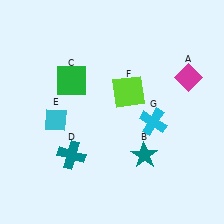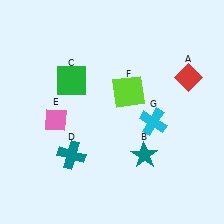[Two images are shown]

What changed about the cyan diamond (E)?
In Image 1, E is cyan. In Image 2, it changed to pink.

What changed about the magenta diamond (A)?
In Image 1, A is magenta. In Image 2, it changed to red.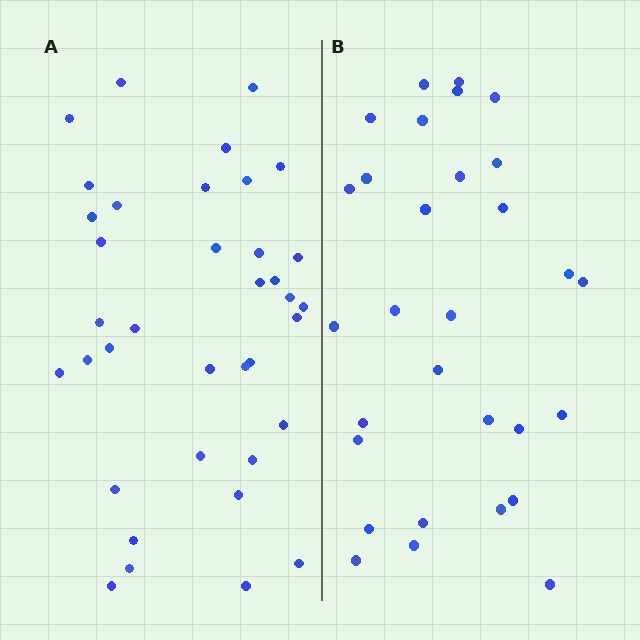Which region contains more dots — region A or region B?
Region A (the left region) has more dots.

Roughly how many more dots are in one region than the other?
Region A has roughly 8 or so more dots than region B.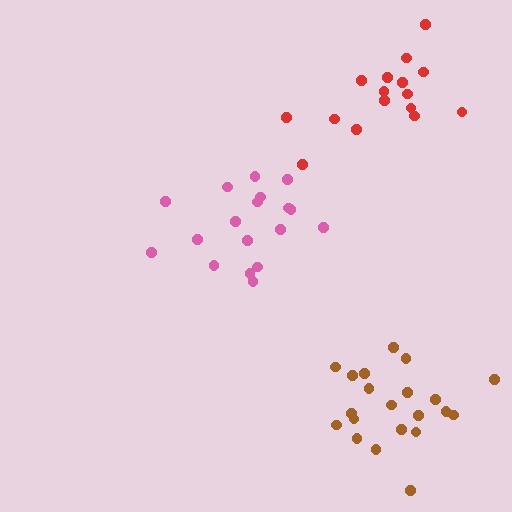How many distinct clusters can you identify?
There are 3 distinct clusters.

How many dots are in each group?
Group 1: 18 dots, Group 2: 21 dots, Group 3: 16 dots (55 total).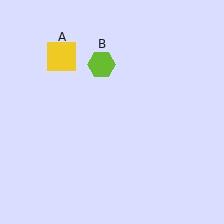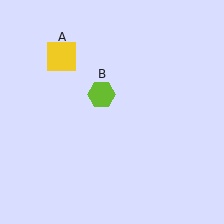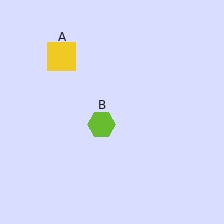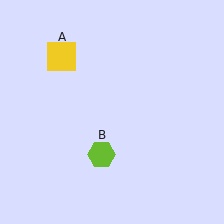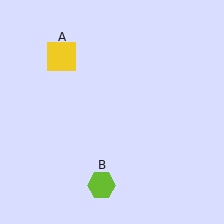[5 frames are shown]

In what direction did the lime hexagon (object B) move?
The lime hexagon (object B) moved down.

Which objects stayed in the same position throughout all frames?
Yellow square (object A) remained stationary.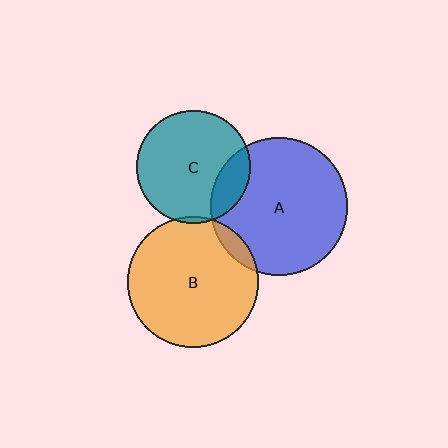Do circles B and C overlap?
Yes.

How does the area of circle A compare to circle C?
Approximately 1.5 times.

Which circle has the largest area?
Circle A (blue).